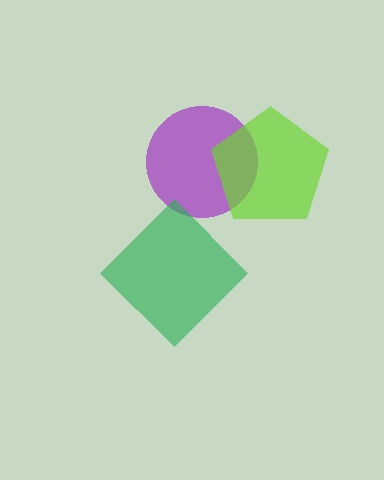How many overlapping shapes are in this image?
There are 3 overlapping shapes in the image.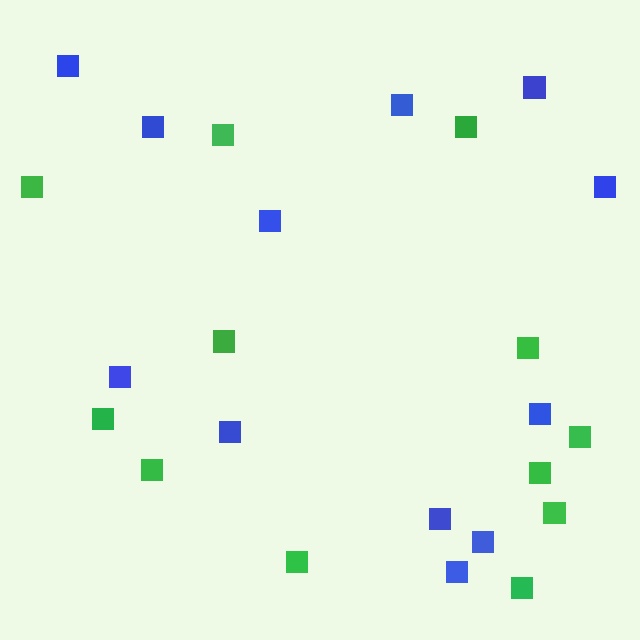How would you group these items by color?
There are 2 groups: one group of blue squares (12) and one group of green squares (12).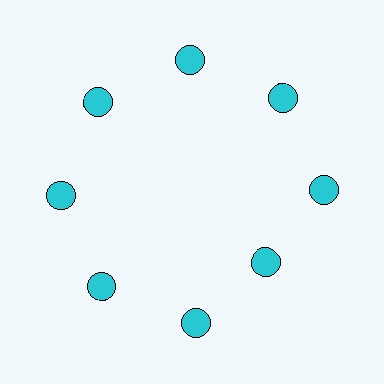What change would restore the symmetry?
The symmetry would be restored by moving it outward, back onto the ring so that all 8 circles sit at equal angles and equal distance from the center.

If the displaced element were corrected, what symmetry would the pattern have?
It would have 8-fold rotational symmetry — the pattern would map onto itself every 45 degrees.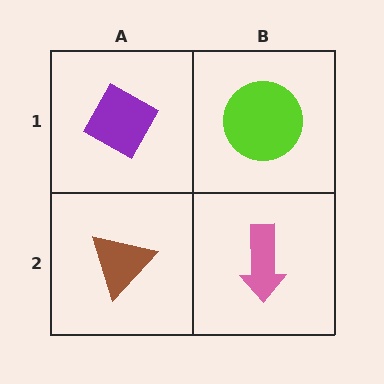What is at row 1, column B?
A lime circle.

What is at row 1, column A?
A purple diamond.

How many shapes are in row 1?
2 shapes.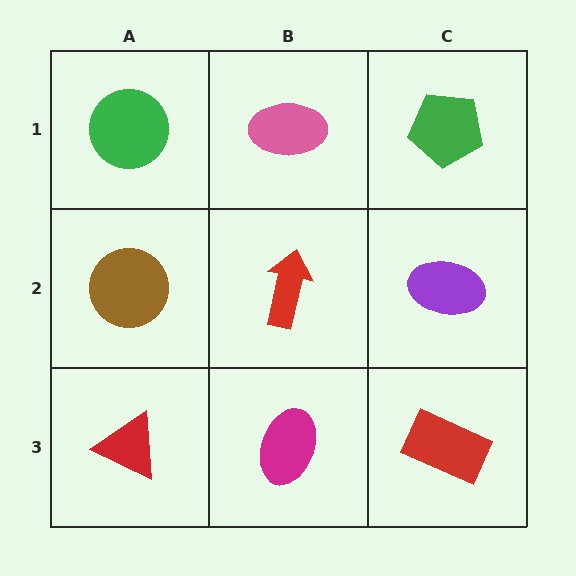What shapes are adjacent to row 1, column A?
A brown circle (row 2, column A), a pink ellipse (row 1, column B).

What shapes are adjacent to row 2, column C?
A green pentagon (row 1, column C), a red rectangle (row 3, column C), a red arrow (row 2, column B).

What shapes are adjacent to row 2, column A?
A green circle (row 1, column A), a red triangle (row 3, column A), a red arrow (row 2, column B).